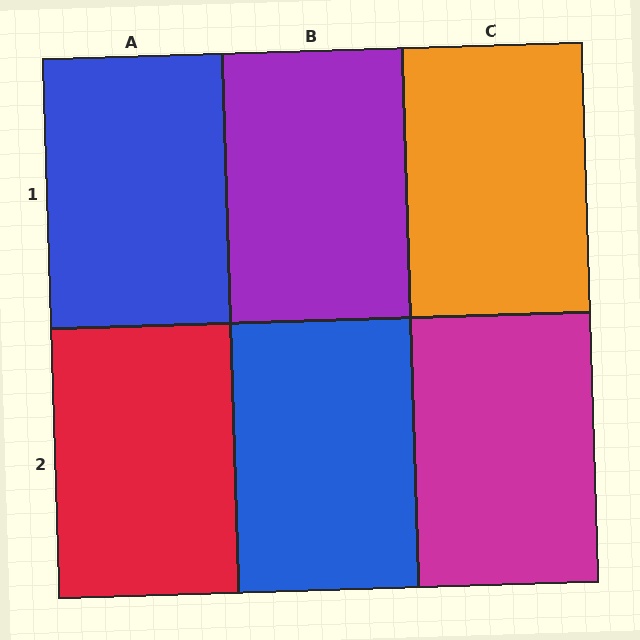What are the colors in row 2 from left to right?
Red, blue, magenta.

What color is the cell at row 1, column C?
Orange.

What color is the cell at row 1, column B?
Purple.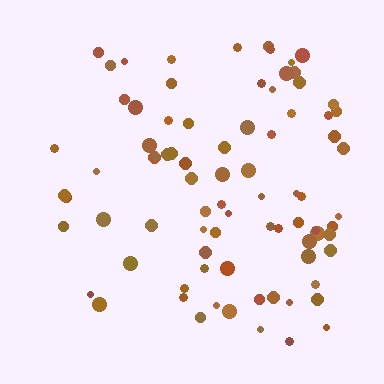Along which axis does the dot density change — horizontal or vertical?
Horizontal.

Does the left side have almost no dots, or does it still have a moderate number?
Still a moderate number, just noticeably fewer than the right.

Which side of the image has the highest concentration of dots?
The right.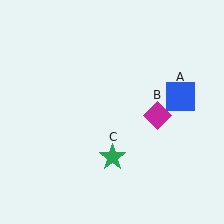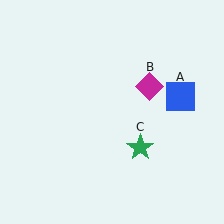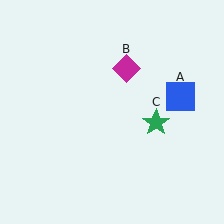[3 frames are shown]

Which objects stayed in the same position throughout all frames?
Blue square (object A) remained stationary.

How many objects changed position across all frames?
2 objects changed position: magenta diamond (object B), green star (object C).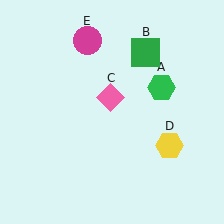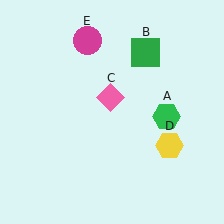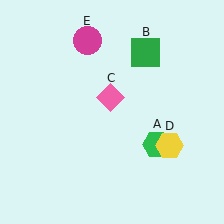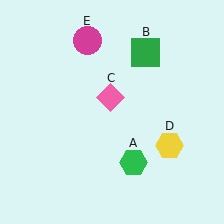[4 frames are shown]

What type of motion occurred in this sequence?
The green hexagon (object A) rotated clockwise around the center of the scene.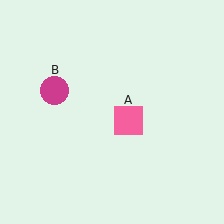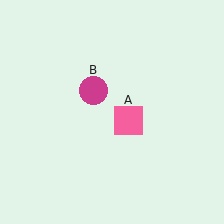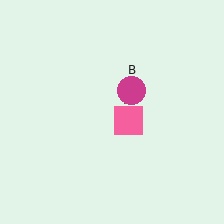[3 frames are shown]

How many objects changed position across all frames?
1 object changed position: magenta circle (object B).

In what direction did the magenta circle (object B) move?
The magenta circle (object B) moved right.